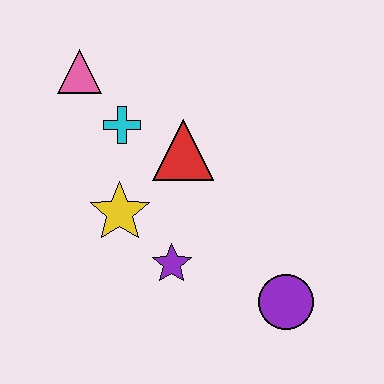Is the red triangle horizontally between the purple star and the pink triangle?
No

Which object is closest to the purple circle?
The purple star is closest to the purple circle.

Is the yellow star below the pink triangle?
Yes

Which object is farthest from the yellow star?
The purple circle is farthest from the yellow star.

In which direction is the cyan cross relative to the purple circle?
The cyan cross is above the purple circle.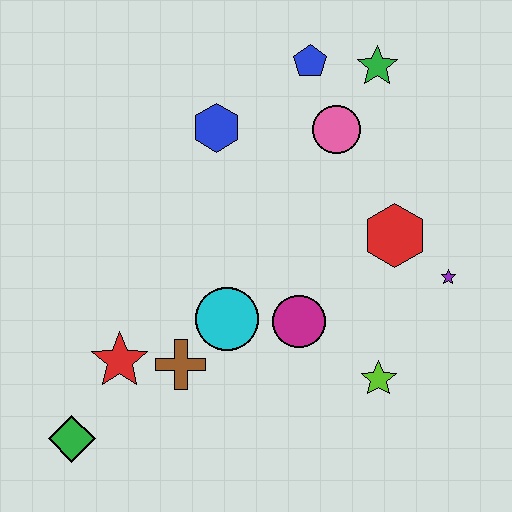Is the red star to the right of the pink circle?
No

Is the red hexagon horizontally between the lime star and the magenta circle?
No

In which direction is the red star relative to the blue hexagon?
The red star is below the blue hexagon.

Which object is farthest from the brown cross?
The green star is farthest from the brown cross.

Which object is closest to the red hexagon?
The purple star is closest to the red hexagon.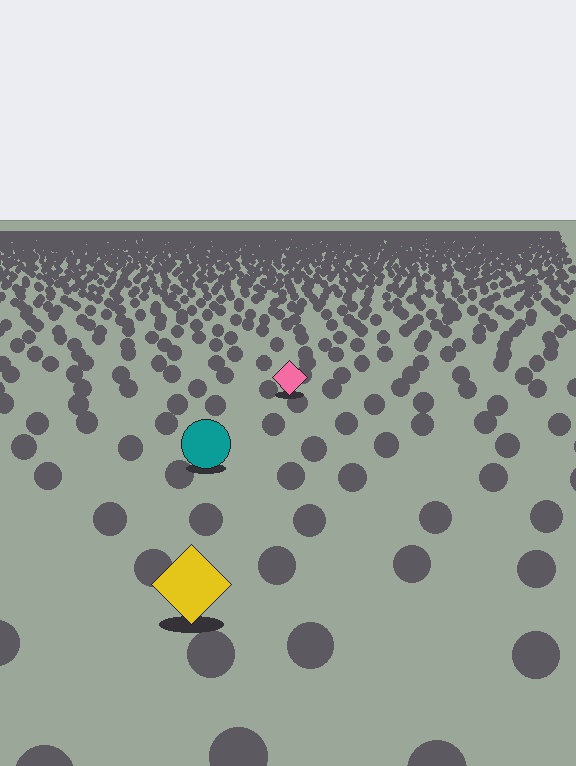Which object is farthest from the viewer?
The pink diamond is farthest from the viewer. It appears smaller and the ground texture around it is denser.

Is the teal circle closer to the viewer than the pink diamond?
Yes. The teal circle is closer — you can tell from the texture gradient: the ground texture is coarser near it.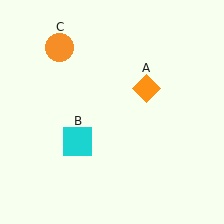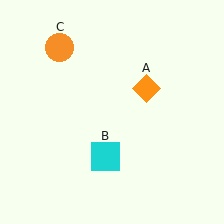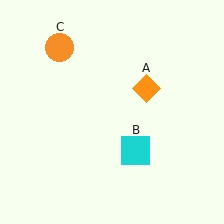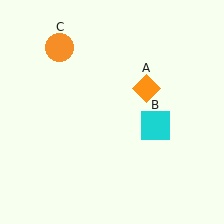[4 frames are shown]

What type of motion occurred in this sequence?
The cyan square (object B) rotated counterclockwise around the center of the scene.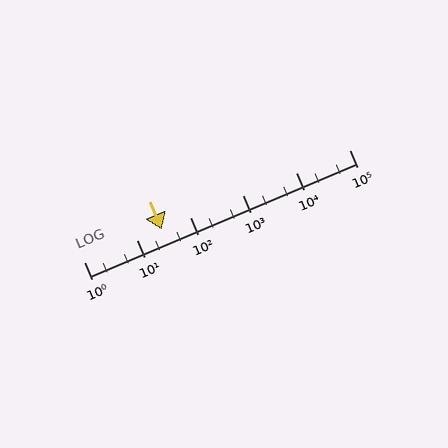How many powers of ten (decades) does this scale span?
The scale spans 5 decades, from 1 to 100000.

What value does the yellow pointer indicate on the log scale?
The pointer indicates approximately 29.